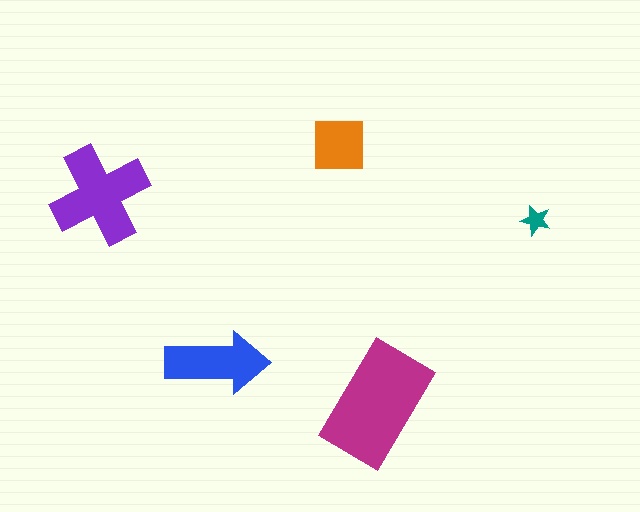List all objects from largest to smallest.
The magenta rectangle, the purple cross, the blue arrow, the orange square, the teal star.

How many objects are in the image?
There are 5 objects in the image.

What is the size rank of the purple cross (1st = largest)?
2nd.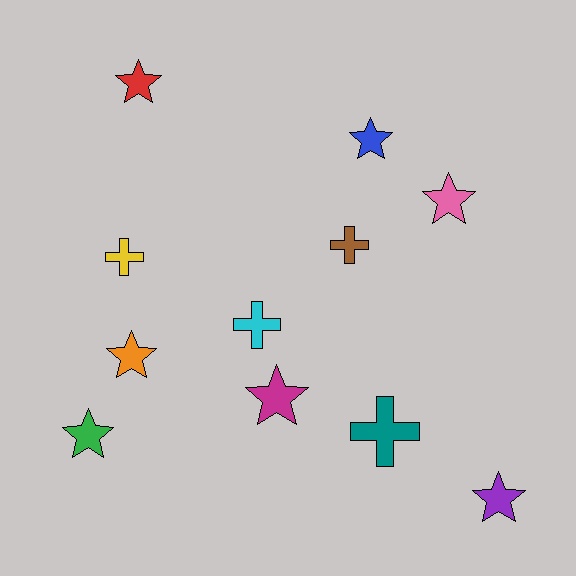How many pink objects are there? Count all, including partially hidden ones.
There is 1 pink object.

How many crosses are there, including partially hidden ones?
There are 4 crosses.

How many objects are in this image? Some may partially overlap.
There are 11 objects.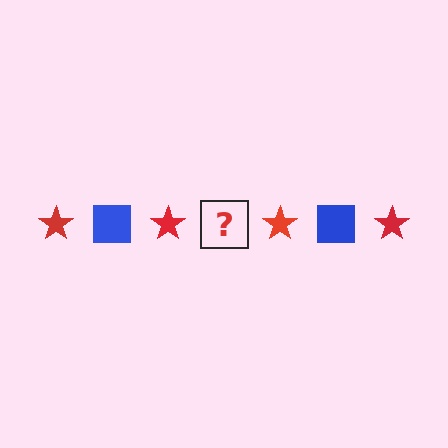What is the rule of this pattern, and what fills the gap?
The rule is that the pattern alternates between red star and blue square. The gap should be filled with a blue square.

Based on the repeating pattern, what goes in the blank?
The blank should be a blue square.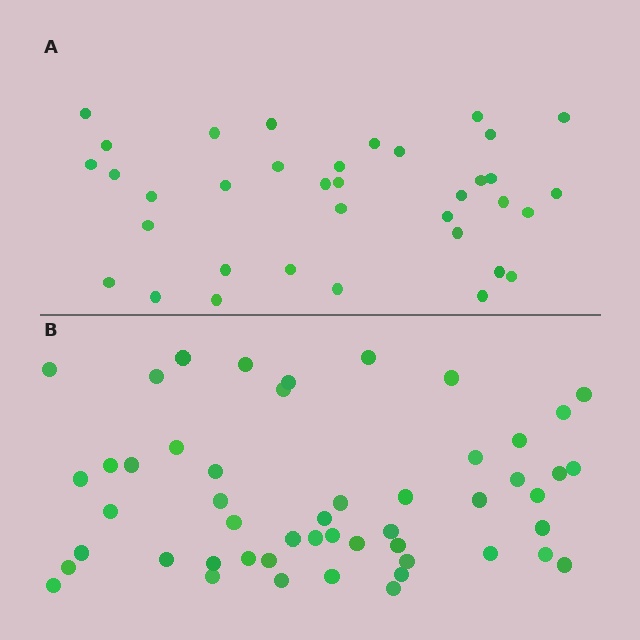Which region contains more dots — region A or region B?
Region B (the bottom region) has more dots.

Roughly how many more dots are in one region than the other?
Region B has approximately 15 more dots than region A.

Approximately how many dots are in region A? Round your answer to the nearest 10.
About 40 dots. (The exact count is 36, which rounds to 40.)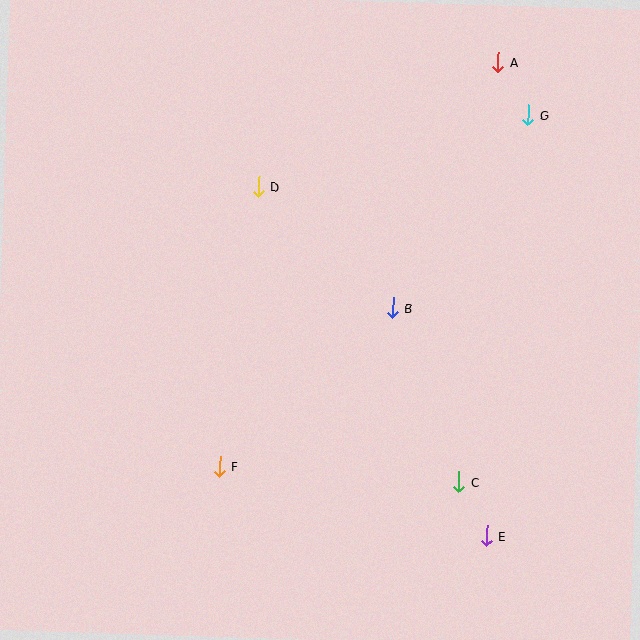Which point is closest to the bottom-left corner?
Point F is closest to the bottom-left corner.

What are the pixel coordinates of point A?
Point A is at (498, 62).